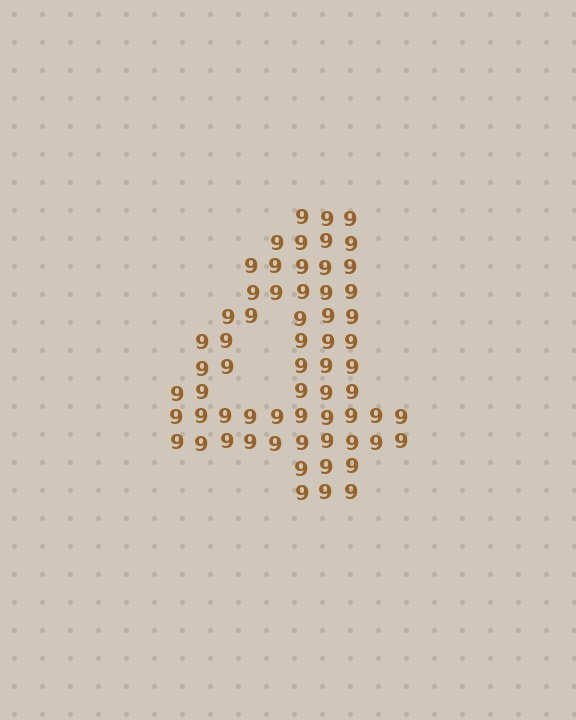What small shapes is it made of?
It is made of small digit 9's.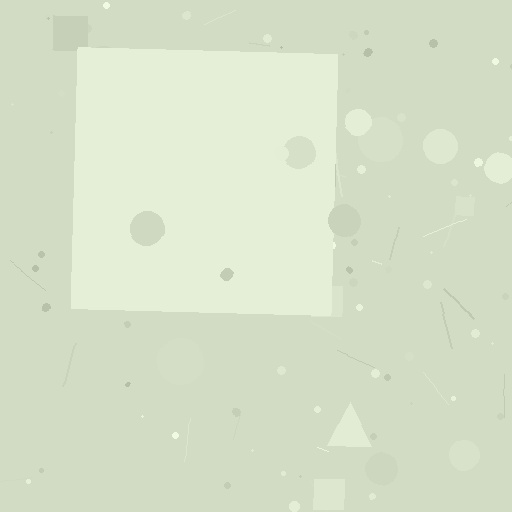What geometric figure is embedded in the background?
A square is embedded in the background.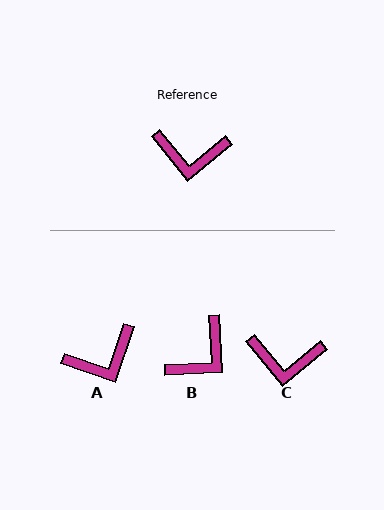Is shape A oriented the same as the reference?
No, it is off by about 32 degrees.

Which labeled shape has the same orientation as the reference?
C.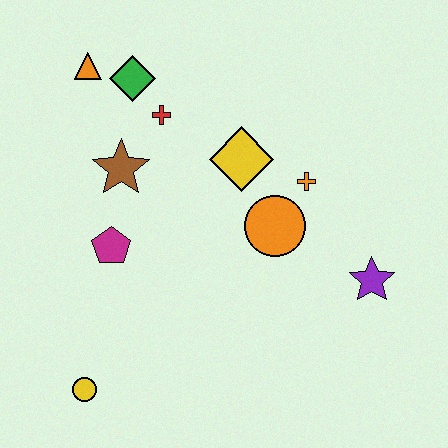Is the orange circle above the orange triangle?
No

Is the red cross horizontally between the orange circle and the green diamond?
Yes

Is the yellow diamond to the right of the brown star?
Yes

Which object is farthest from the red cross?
The yellow circle is farthest from the red cross.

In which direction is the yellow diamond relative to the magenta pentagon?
The yellow diamond is to the right of the magenta pentagon.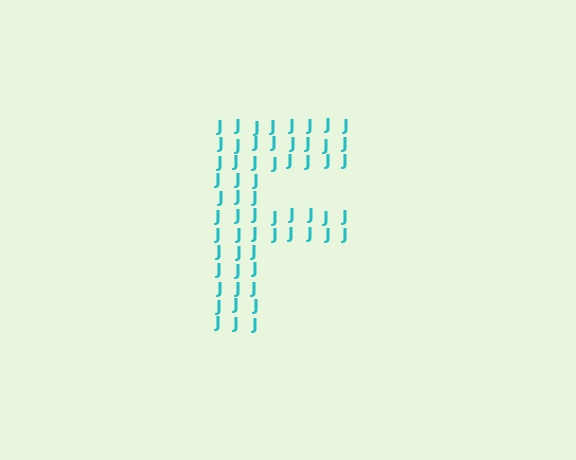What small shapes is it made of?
It is made of small letter J's.